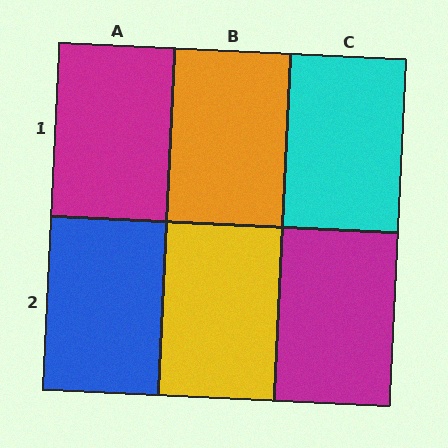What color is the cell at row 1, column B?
Orange.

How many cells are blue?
1 cell is blue.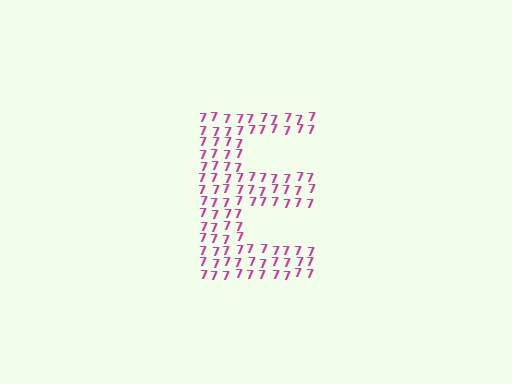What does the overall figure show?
The overall figure shows the letter E.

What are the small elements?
The small elements are digit 7's.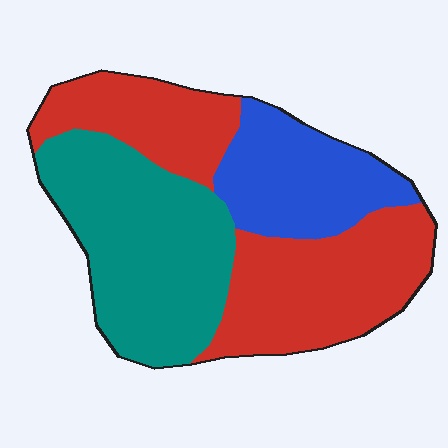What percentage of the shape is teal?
Teal takes up about three eighths (3/8) of the shape.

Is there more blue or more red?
Red.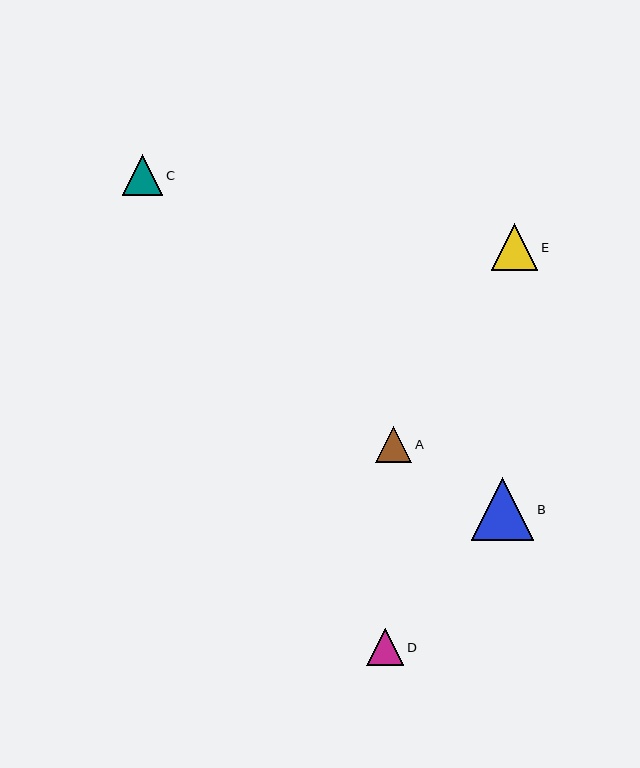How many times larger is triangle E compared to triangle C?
Triangle E is approximately 1.1 times the size of triangle C.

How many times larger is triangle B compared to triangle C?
Triangle B is approximately 1.5 times the size of triangle C.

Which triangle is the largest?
Triangle B is the largest with a size of approximately 62 pixels.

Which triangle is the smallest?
Triangle A is the smallest with a size of approximately 36 pixels.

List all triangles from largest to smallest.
From largest to smallest: B, E, C, D, A.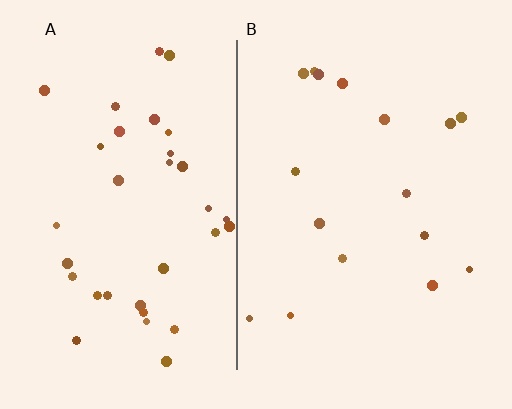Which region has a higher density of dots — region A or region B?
A (the left).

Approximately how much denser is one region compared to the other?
Approximately 2.1× — region A over region B.